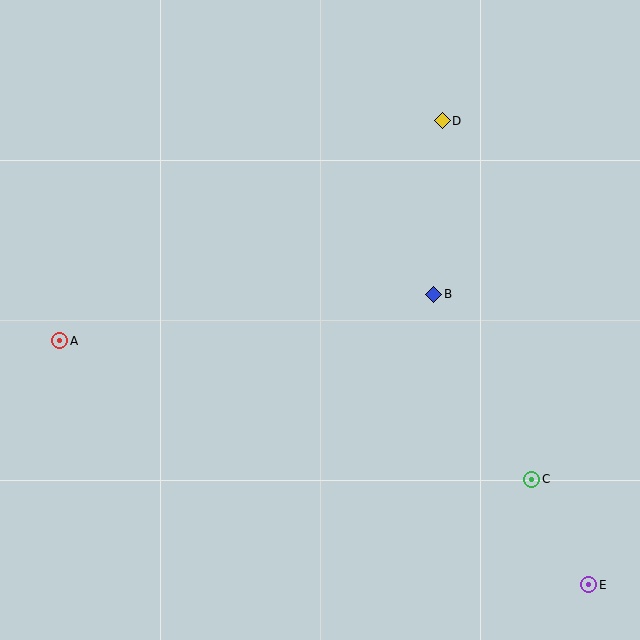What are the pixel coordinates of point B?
Point B is at (434, 294).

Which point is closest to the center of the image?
Point B at (434, 294) is closest to the center.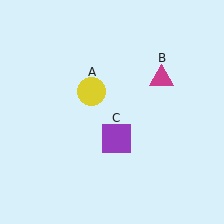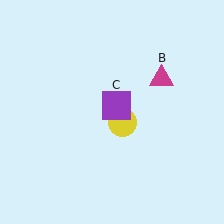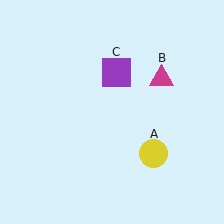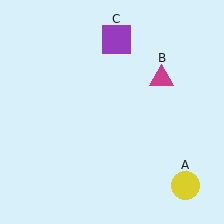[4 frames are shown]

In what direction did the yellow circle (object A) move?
The yellow circle (object A) moved down and to the right.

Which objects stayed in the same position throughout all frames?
Magenta triangle (object B) remained stationary.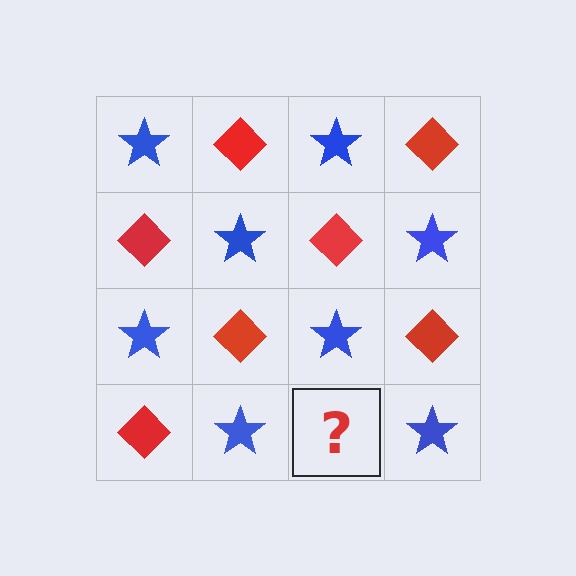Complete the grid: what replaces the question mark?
The question mark should be replaced with a red diamond.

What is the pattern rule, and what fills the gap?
The rule is that it alternates blue star and red diamond in a checkerboard pattern. The gap should be filled with a red diamond.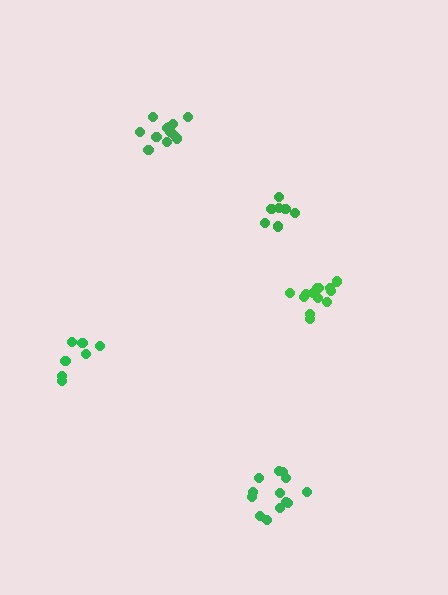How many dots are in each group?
Group 1: 12 dots, Group 2: 8 dots, Group 3: 8 dots, Group 4: 13 dots, Group 5: 13 dots (54 total).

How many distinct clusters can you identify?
There are 5 distinct clusters.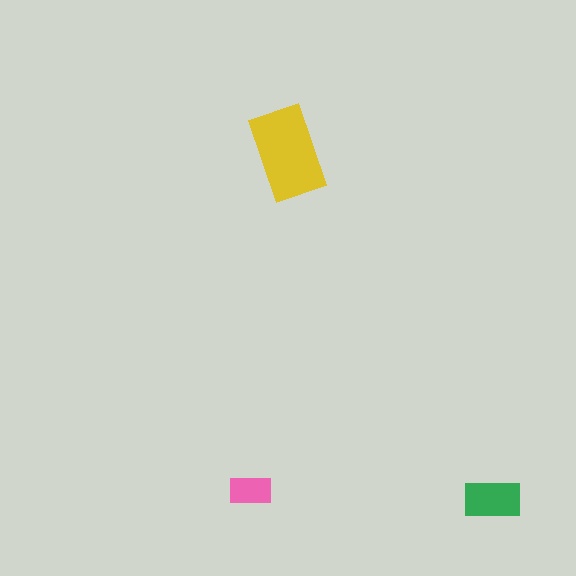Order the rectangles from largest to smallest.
the yellow one, the green one, the pink one.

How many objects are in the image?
There are 3 objects in the image.